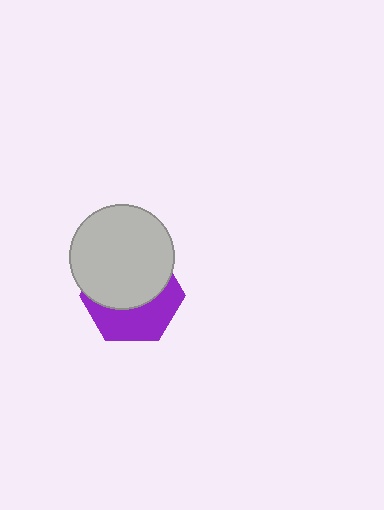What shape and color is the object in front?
The object in front is a light gray circle.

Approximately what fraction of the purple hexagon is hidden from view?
Roughly 56% of the purple hexagon is hidden behind the light gray circle.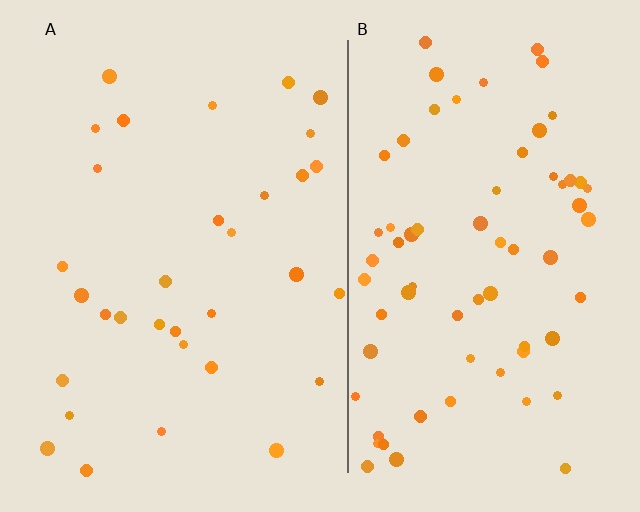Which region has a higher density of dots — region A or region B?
B (the right).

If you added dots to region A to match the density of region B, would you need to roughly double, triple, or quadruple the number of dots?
Approximately double.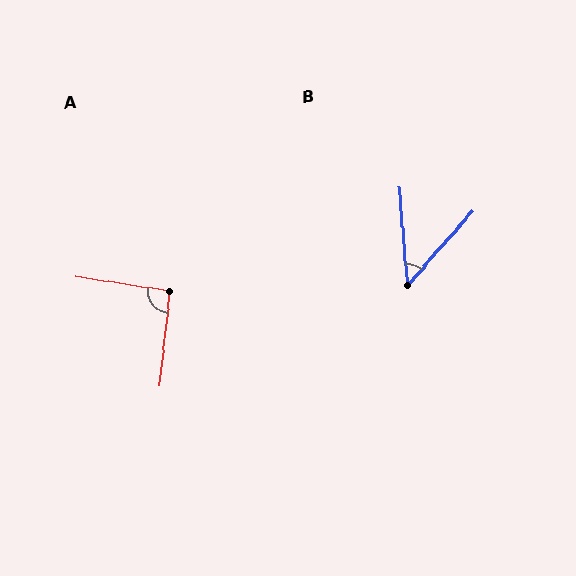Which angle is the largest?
A, at approximately 92 degrees.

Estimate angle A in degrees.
Approximately 92 degrees.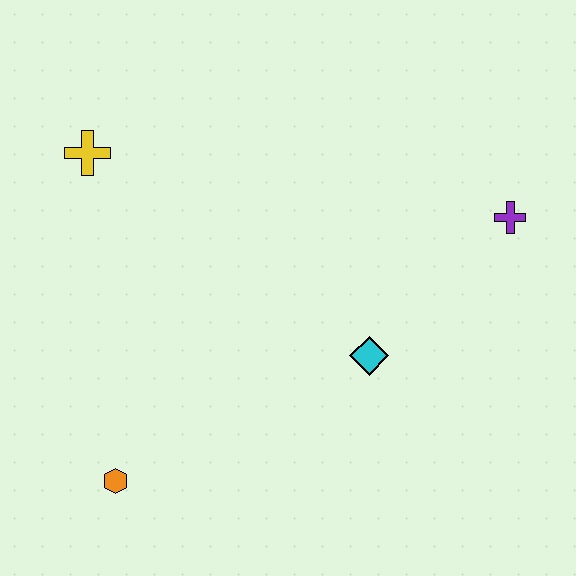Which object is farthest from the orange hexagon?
The purple cross is farthest from the orange hexagon.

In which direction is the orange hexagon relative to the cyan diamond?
The orange hexagon is to the left of the cyan diamond.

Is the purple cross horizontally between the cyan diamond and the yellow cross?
No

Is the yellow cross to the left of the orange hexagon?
Yes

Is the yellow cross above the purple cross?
Yes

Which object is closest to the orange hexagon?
The cyan diamond is closest to the orange hexagon.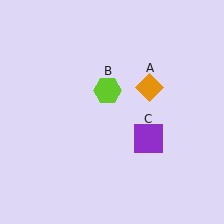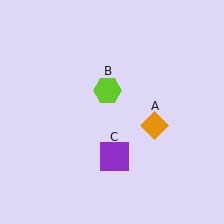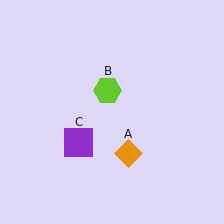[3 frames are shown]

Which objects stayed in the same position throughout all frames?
Lime hexagon (object B) remained stationary.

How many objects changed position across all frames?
2 objects changed position: orange diamond (object A), purple square (object C).